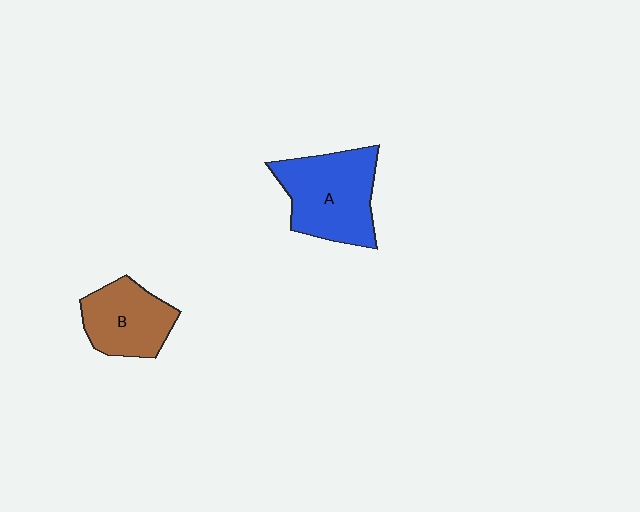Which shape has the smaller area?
Shape B (brown).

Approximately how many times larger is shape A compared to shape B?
Approximately 1.4 times.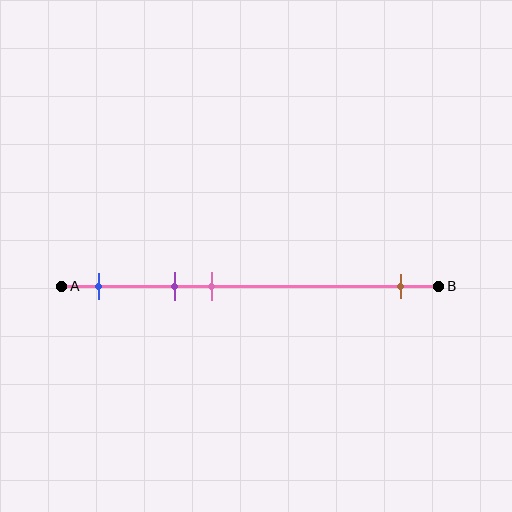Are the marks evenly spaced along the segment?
No, the marks are not evenly spaced.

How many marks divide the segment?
There are 4 marks dividing the segment.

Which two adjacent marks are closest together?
The purple and pink marks are the closest adjacent pair.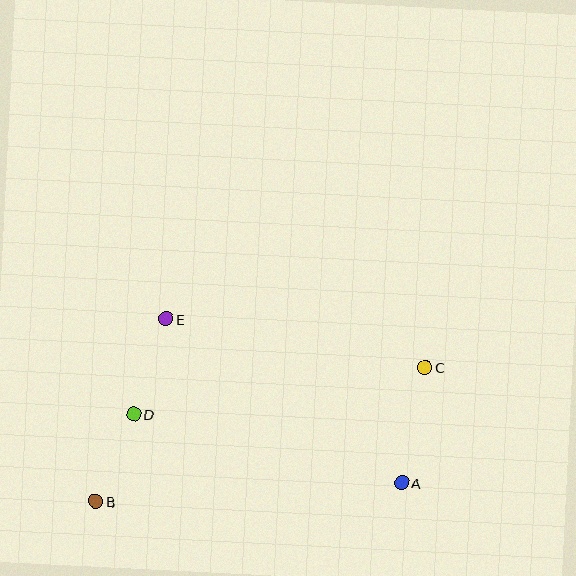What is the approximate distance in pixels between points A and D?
The distance between A and D is approximately 276 pixels.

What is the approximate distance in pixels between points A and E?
The distance between A and E is approximately 287 pixels.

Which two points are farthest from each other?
Points B and C are farthest from each other.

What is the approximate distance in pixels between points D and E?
The distance between D and E is approximately 101 pixels.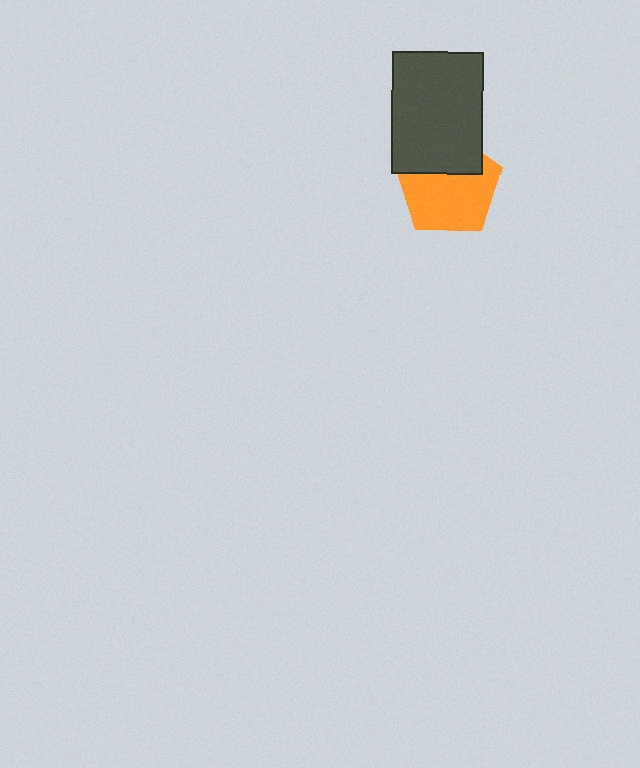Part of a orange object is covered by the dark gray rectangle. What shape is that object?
It is a pentagon.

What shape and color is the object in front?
The object in front is a dark gray rectangle.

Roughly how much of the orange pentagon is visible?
Most of it is visible (roughly 66%).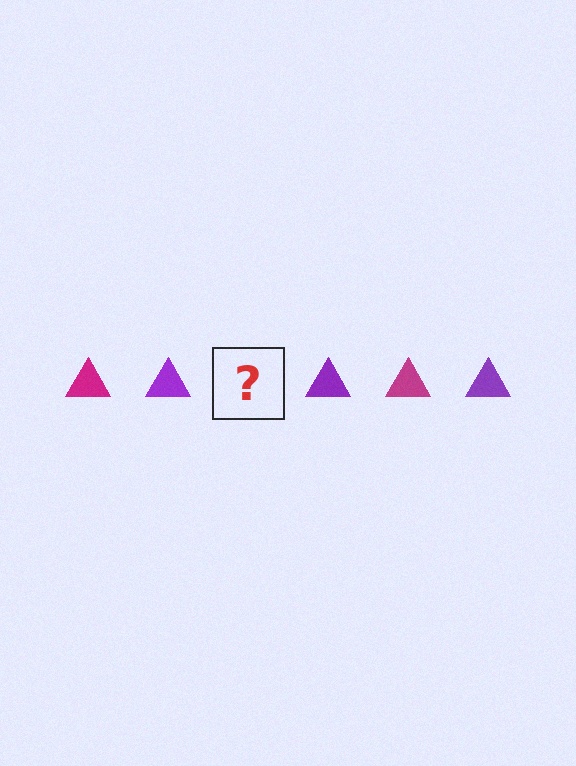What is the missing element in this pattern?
The missing element is a magenta triangle.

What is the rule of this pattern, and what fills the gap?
The rule is that the pattern cycles through magenta, purple triangles. The gap should be filled with a magenta triangle.